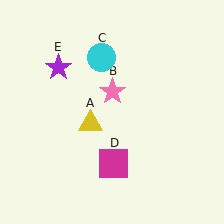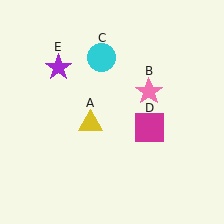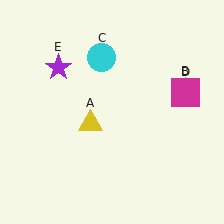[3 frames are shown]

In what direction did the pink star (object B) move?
The pink star (object B) moved right.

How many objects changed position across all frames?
2 objects changed position: pink star (object B), magenta square (object D).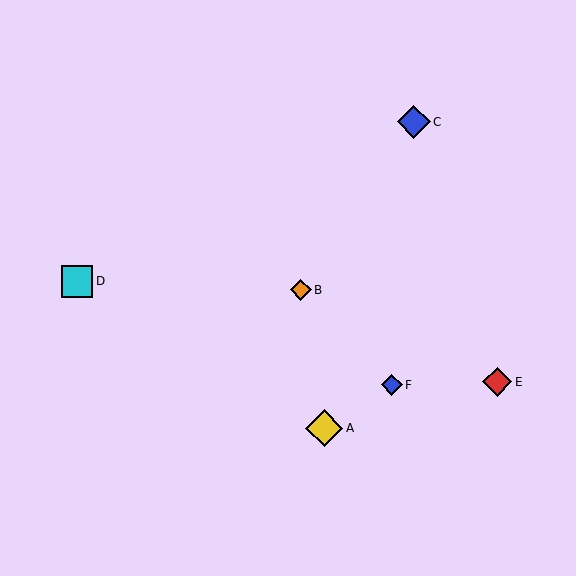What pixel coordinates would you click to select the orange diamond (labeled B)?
Click at (301, 290) to select the orange diamond B.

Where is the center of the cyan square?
The center of the cyan square is at (77, 281).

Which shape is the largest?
The yellow diamond (labeled A) is the largest.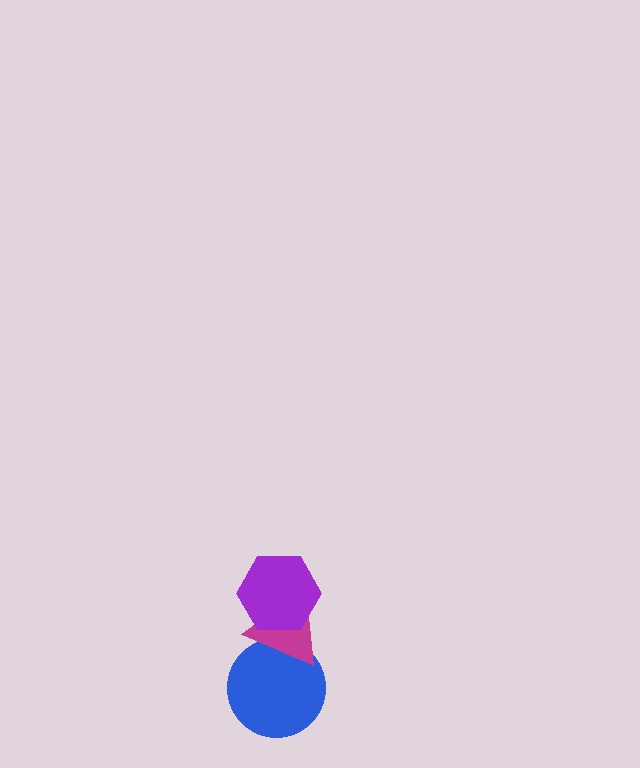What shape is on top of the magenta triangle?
The purple hexagon is on top of the magenta triangle.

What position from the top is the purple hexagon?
The purple hexagon is 1st from the top.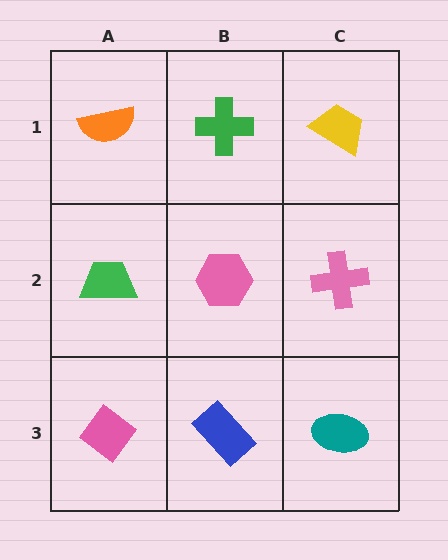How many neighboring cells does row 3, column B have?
3.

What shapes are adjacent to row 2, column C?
A yellow trapezoid (row 1, column C), a teal ellipse (row 3, column C), a pink hexagon (row 2, column B).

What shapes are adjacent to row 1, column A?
A green trapezoid (row 2, column A), a green cross (row 1, column B).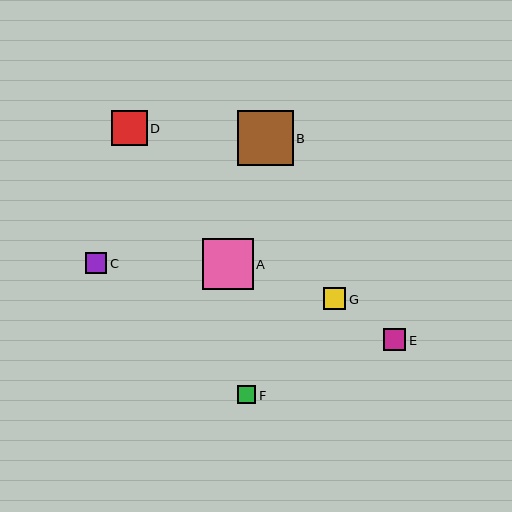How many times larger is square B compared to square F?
Square B is approximately 3.1 times the size of square F.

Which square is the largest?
Square B is the largest with a size of approximately 56 pixels.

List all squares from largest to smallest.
From largest to smallest: B, A, D, G, E, C, F.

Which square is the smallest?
Square F is the smallest with a size of approximately 18 pixels.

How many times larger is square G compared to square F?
Square G is approximately 1.2 times the size of square F.